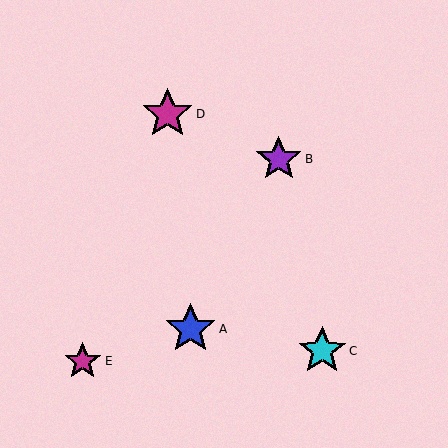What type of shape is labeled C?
Shape C is a cyan star.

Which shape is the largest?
The magenta star (labeled D) is the largest.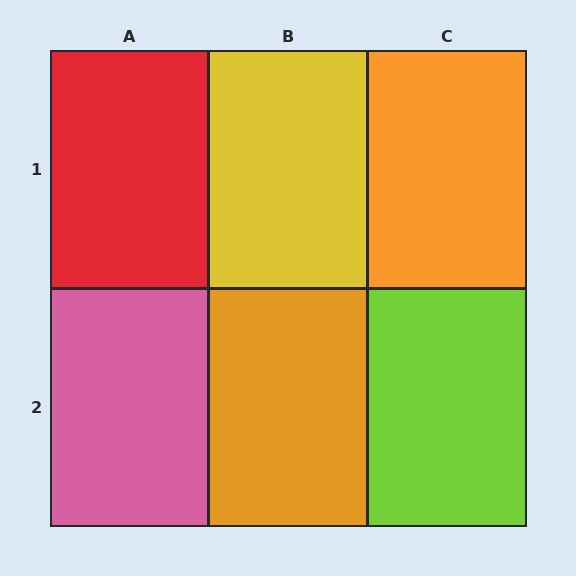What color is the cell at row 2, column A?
Pink.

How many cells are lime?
1 cell is lime.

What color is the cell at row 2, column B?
Orange.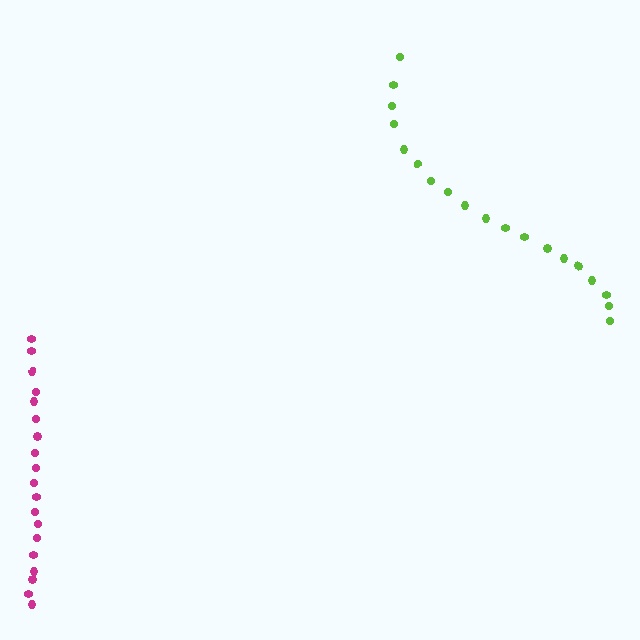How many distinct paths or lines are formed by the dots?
There are 2 distinct paths.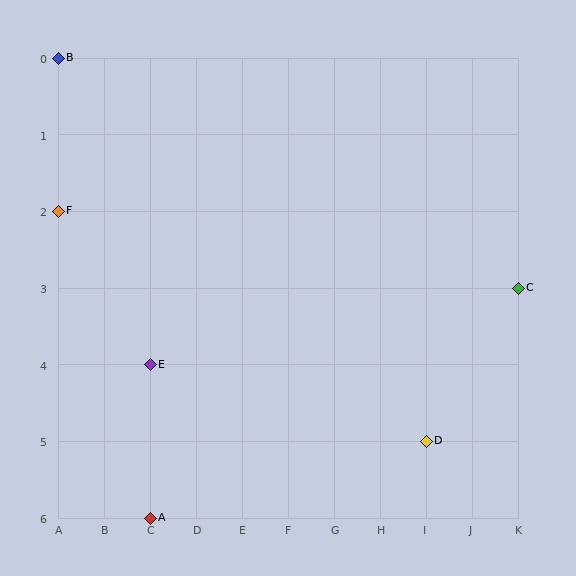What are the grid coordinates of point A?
Point A is at grid coordinates (C, 6).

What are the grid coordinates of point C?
Point C is at grid coordinates (K, 3).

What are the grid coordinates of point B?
Point B is at grid coordinates (A, 0).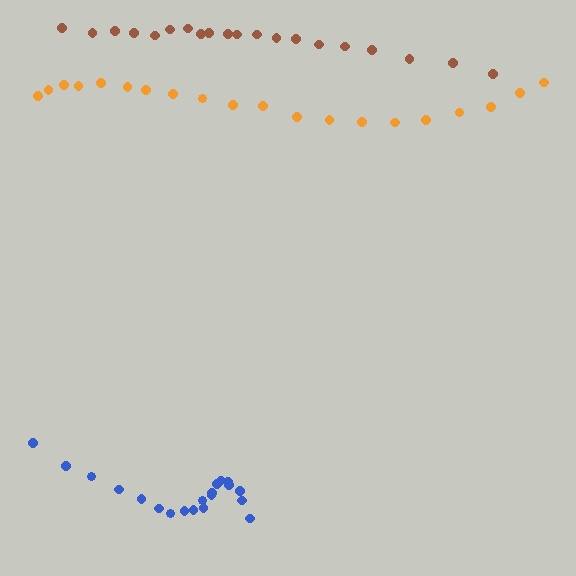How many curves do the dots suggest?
There are 3 distinct paths.